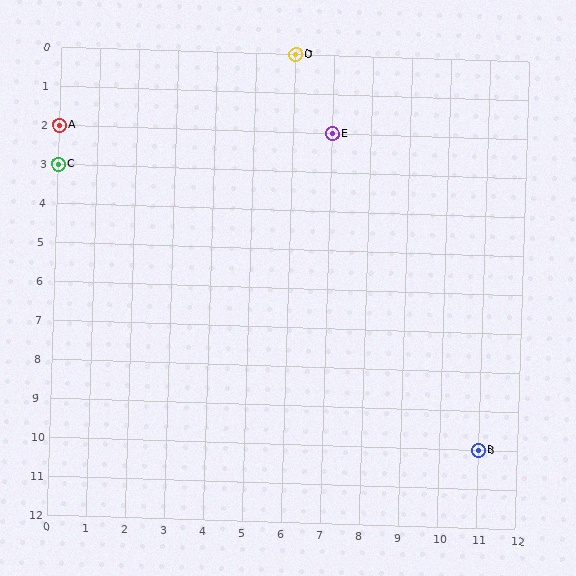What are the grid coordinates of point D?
Point D is at grid coordinates (6, 0).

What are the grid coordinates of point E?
Point E is at grid coordinates (7, 2).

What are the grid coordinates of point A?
Point A is at grid coordinates (0, 2).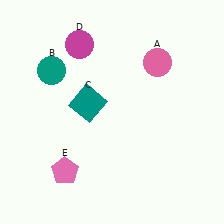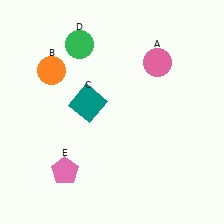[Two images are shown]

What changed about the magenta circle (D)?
In Image 1, D is magenta. In Image 2, it changed to green.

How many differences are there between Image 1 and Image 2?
There are 2 differences between the two images.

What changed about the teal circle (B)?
In Image 1, B is teal. In Image 2, it changed to orange.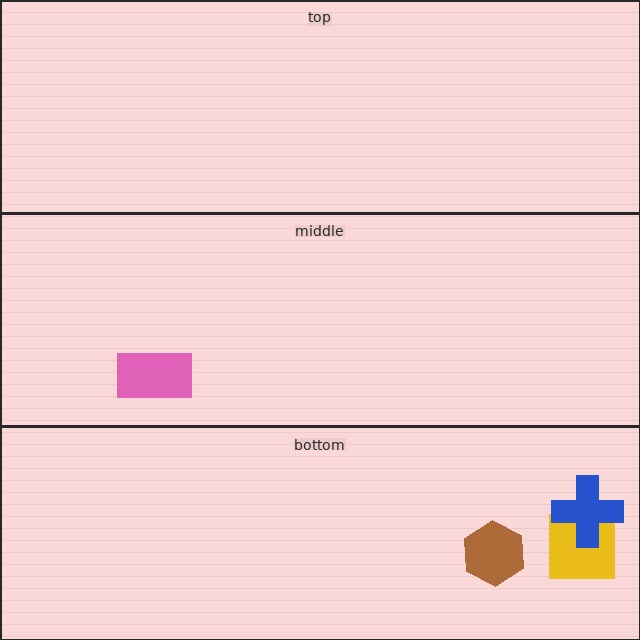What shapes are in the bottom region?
The brown hexagon, the yellow square, the blue cross.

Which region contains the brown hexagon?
The bottom region.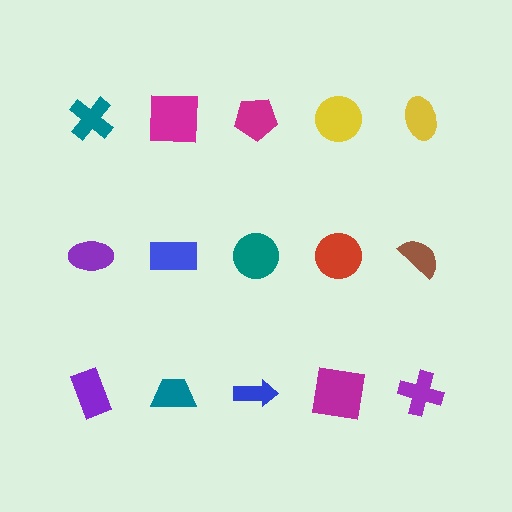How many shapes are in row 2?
5 shapes.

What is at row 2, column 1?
A purple ellipse.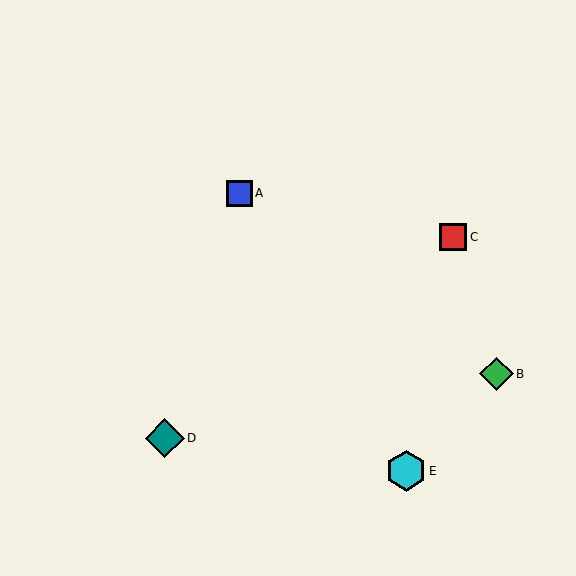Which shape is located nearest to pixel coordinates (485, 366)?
The green diamond (labeled B) at (497, 374) is nearest to that location.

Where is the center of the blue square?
The center of the blue square is at (239, 193).